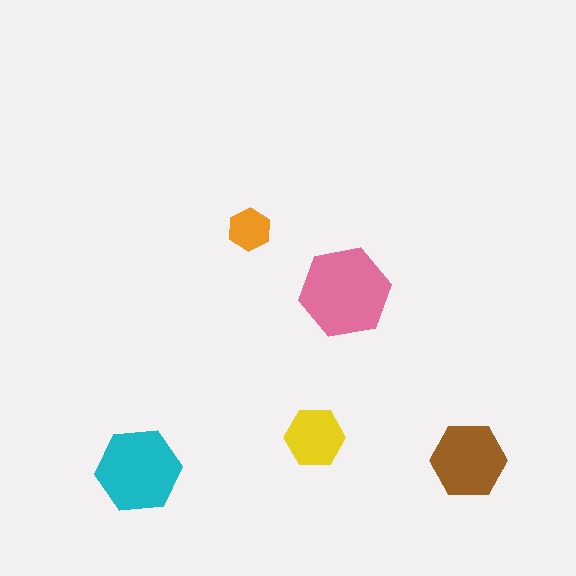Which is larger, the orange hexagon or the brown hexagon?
The brown one.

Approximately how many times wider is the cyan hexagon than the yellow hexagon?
About 1.5 times wider.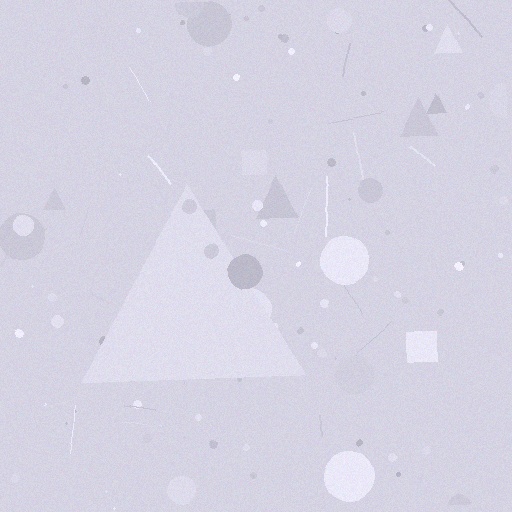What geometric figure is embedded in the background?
A triangle is embedded in the background.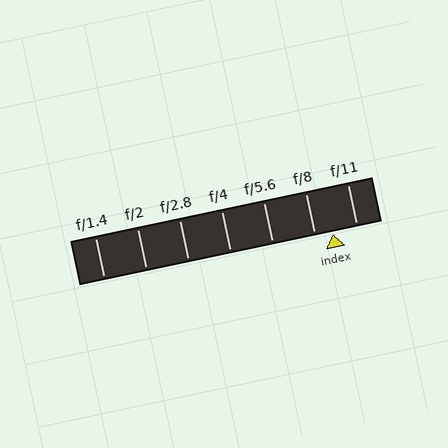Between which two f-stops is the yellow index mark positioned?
The index mark is between f/8 and f/11.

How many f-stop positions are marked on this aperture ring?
There are 7 f-stop positions marked.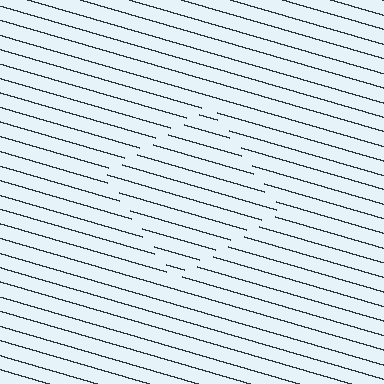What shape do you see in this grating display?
An illusory square. The interior of the shape contains the same grating, shifted by half a period — the contour is defined by the phase discontinuity where line-ends from the inner and outer gratings abut.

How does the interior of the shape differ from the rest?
The interior of the shape contains the same grating, shifted by half a period — the contour is defined by the phase discontinuity where line-ends from the inner and outer gratings abut.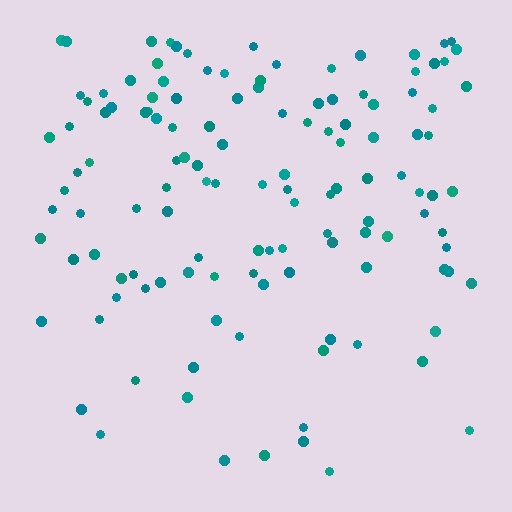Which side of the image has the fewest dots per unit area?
The bottom.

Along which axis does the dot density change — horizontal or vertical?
Vertical.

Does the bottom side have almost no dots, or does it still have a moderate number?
Still a moderate number, just noticeably fewer than the top.